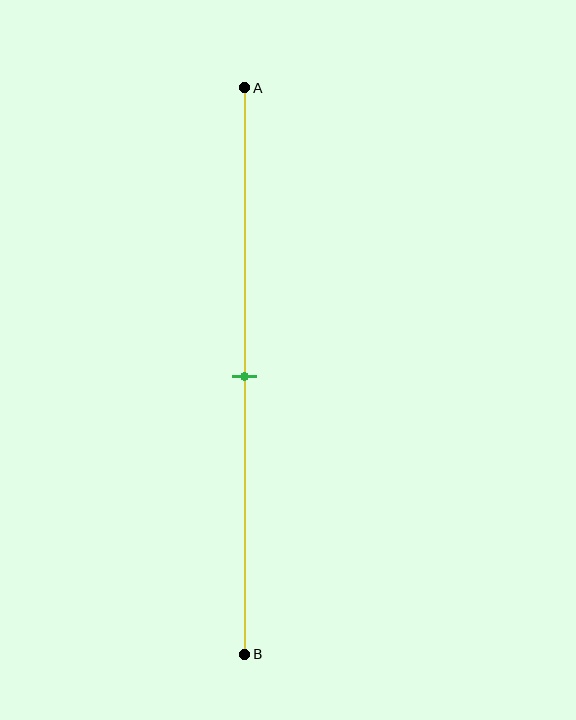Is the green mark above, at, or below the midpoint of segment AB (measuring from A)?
The green mark is approximately at the midpoint of segment AB.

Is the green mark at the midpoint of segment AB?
Yes, the mark is approximately at the midpoint.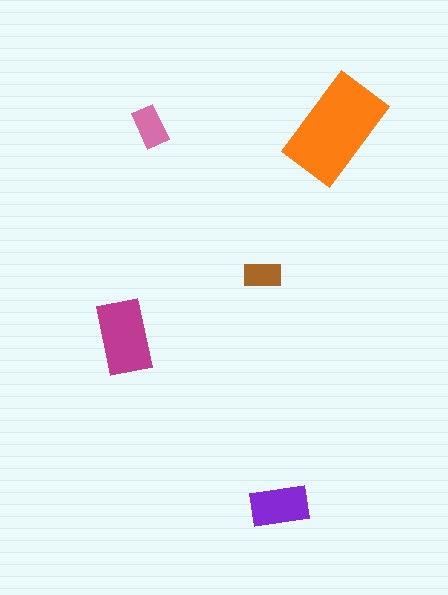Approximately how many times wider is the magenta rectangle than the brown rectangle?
About 2 times wider.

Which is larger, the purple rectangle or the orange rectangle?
The orange one.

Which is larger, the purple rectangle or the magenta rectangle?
The magenta one.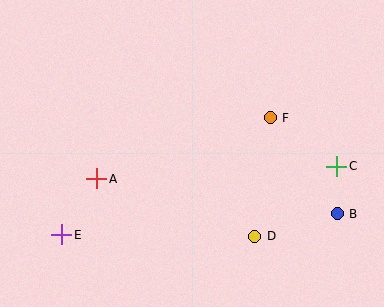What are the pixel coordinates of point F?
Point F is at (270, 118).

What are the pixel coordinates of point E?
Point E is at (62, 235).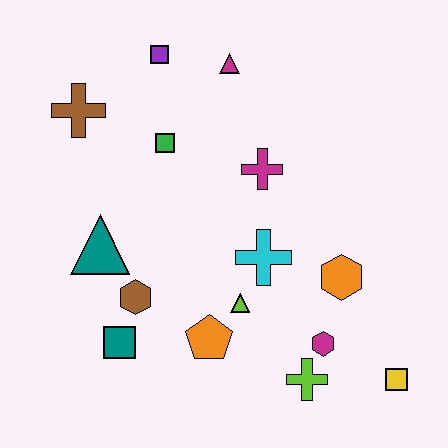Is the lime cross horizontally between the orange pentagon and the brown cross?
No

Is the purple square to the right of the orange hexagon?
No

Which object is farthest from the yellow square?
The brown cross is farthest from the yellow square.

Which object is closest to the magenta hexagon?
The lime cross is closest to the magenta hexagon.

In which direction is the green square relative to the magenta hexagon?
The green square is above the magenta hexagon.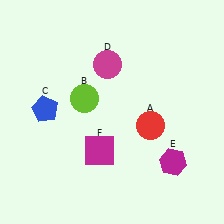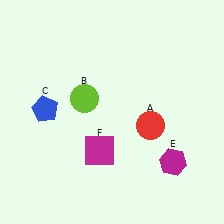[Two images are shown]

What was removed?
The magenta circle (D) was removed in Image 2.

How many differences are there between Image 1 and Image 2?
There is 1 difference between the two images.